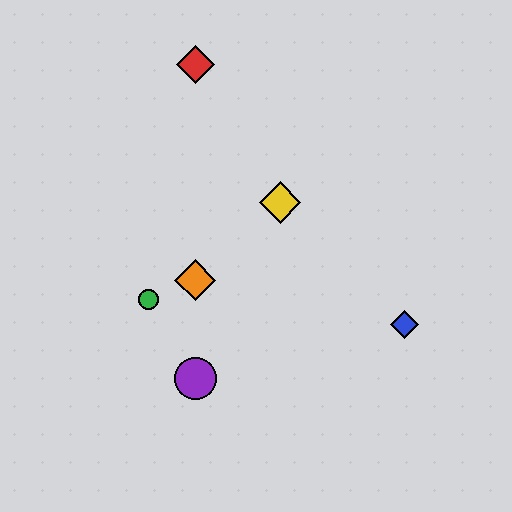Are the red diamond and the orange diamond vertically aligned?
Yes, both are at x≈195.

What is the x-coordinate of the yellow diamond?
The yellow diamond is at x≈280.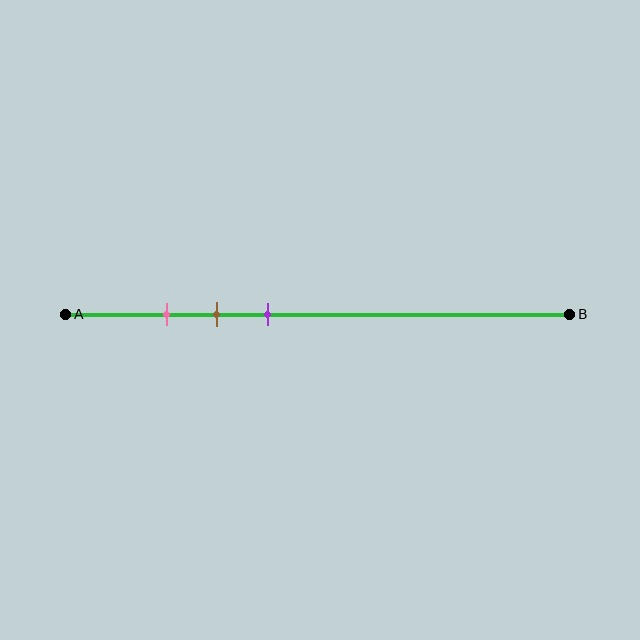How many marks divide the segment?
There are 3 marks dividing the segment.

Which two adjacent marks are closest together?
The pink and brown marks are the closest adjacent pair.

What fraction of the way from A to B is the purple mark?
The purple mark is approximately 40% (0.4) of the way from A to B.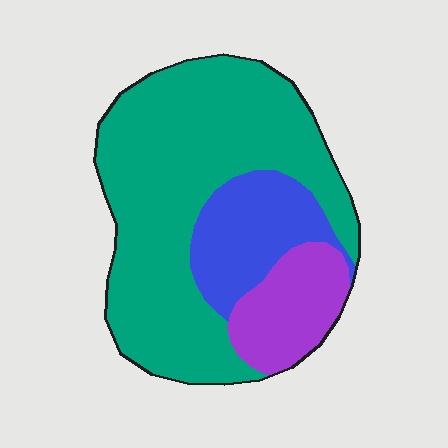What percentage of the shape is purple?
Purple covers roughly 15% of the shape.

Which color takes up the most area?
Teal, at roughly 65%.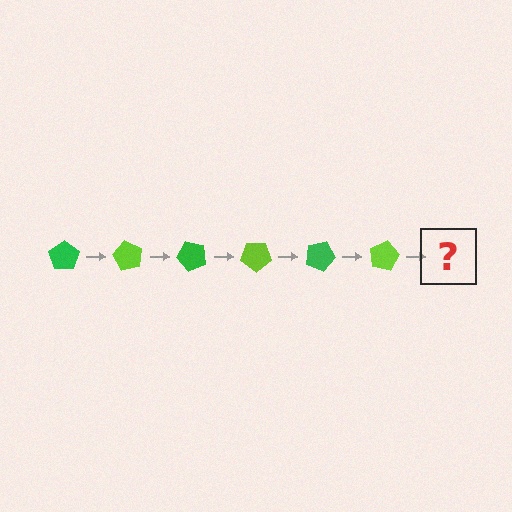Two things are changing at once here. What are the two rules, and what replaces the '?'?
The two rules are that it rotates 60 degrees each step and the color cycles through green and lime. The '?' should be a green pentagon, rotated 360 degrees from the start.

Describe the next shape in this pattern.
It should be a green pentagon, rotated 360 degrees from the start.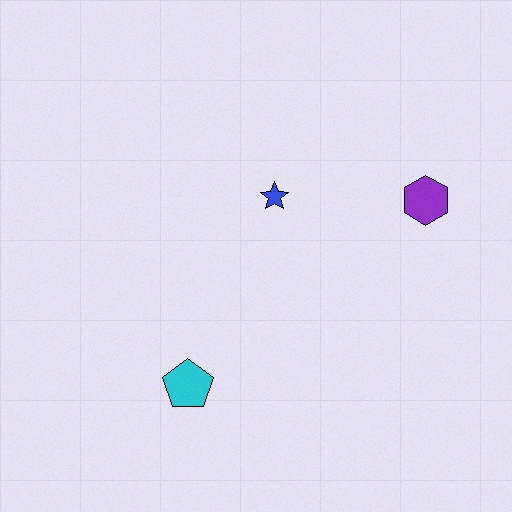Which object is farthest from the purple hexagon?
The cyan pentagon is farthest from the purple hexagon.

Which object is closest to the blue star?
The purple hexagon is closest to the blue star.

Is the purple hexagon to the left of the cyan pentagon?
No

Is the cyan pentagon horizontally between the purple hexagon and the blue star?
No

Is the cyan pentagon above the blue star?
No